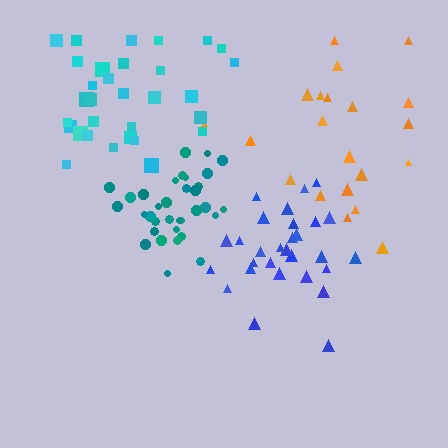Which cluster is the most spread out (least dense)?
Orange.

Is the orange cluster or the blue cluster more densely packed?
Blue.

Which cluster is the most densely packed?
Teal.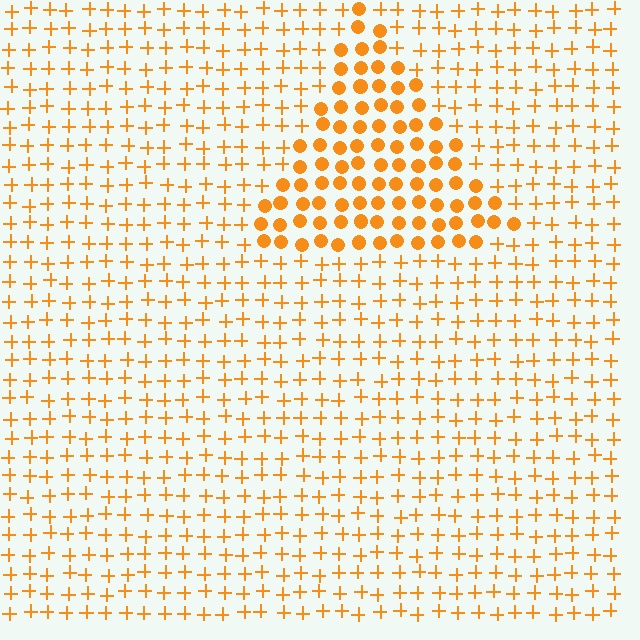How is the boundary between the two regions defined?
The boundary is defined by a change in element shape: circles inside vs. plus signs outside. All elements share the same color and spacing.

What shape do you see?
I see a triangle.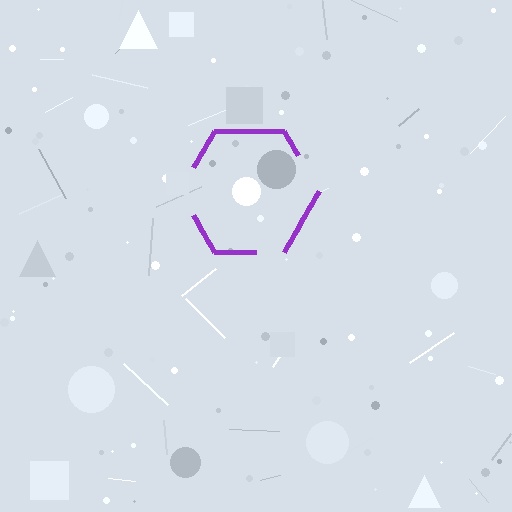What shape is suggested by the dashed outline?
The dashed outline suggests a hexagon.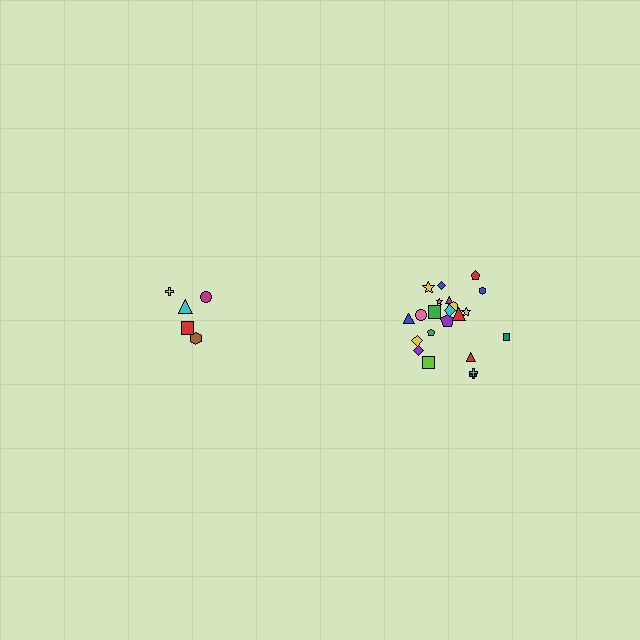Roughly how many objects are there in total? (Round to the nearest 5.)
Roughly 25 objects in total.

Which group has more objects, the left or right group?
The right group.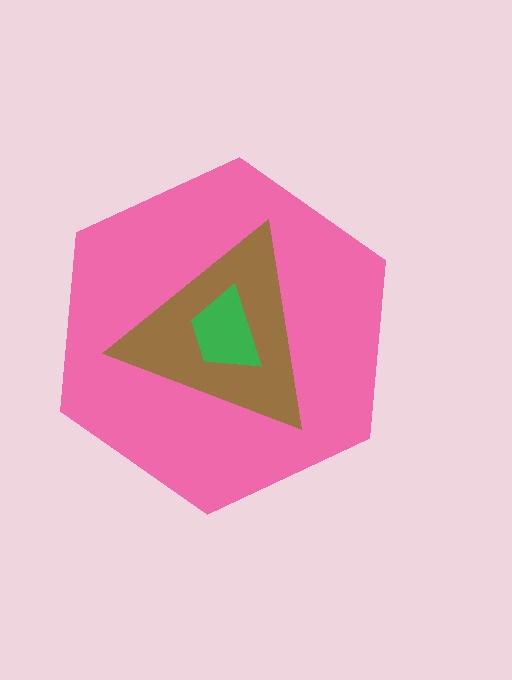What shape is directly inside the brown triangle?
The green trapezoid.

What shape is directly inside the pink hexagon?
The brown triangle.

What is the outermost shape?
The pink hexagon.